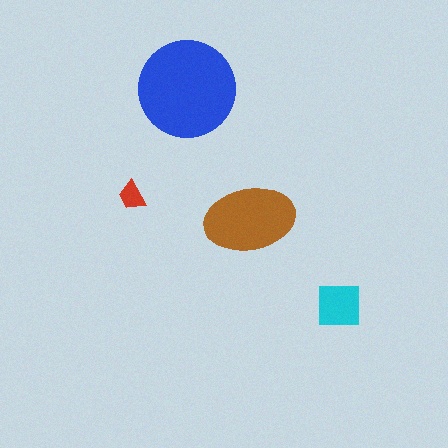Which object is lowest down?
The cyan square is bottommost.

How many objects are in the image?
There are 4 objects in the image.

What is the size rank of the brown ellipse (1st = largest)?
2nd.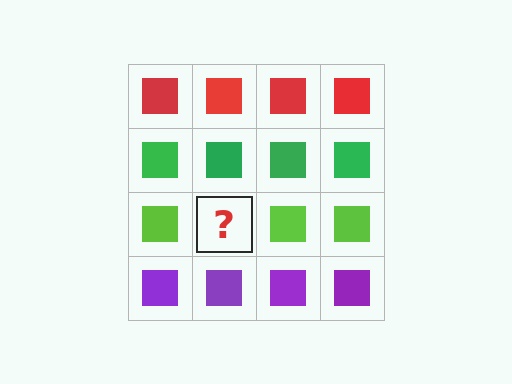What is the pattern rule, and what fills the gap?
The rule is that each row has a consistent color. The gap should be filled with a lime square.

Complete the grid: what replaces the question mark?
The question mark should be replaced with a lime square.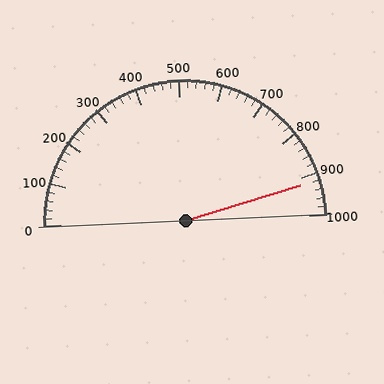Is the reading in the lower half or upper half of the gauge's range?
The reading is in the upper half of the range (0 to 1000).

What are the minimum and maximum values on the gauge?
The gauge ranges from 0 to 1000.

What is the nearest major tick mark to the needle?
The nearest major tick mark is 900.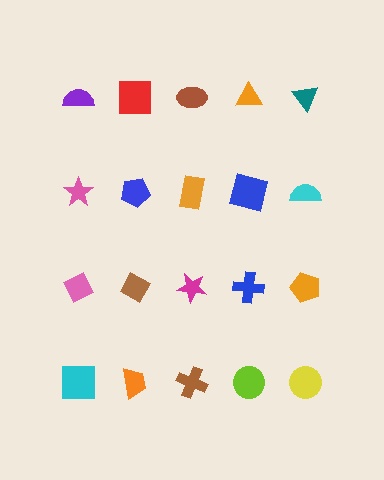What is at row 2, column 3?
An orange rectangle.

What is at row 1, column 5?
A teal triangle.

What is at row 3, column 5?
An orange pentagon.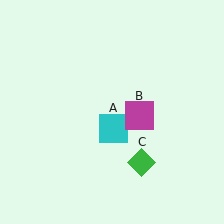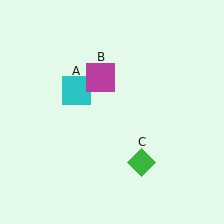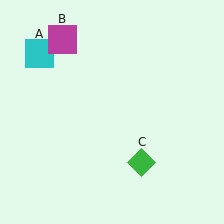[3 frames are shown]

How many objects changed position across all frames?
2 objects changed position: cyan square (object A), magenta square (object B).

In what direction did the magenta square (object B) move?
The magenta square (object B) moved up and to the left.